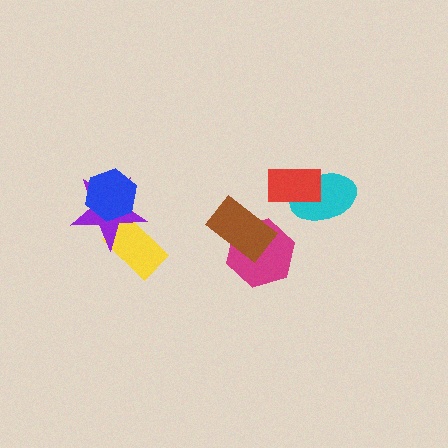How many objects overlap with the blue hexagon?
1 object overlaps with the blue hexagon.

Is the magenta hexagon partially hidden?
Yes, it is partially covered by another shape.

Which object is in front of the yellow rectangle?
The purple star is in front of the yellow rectangle.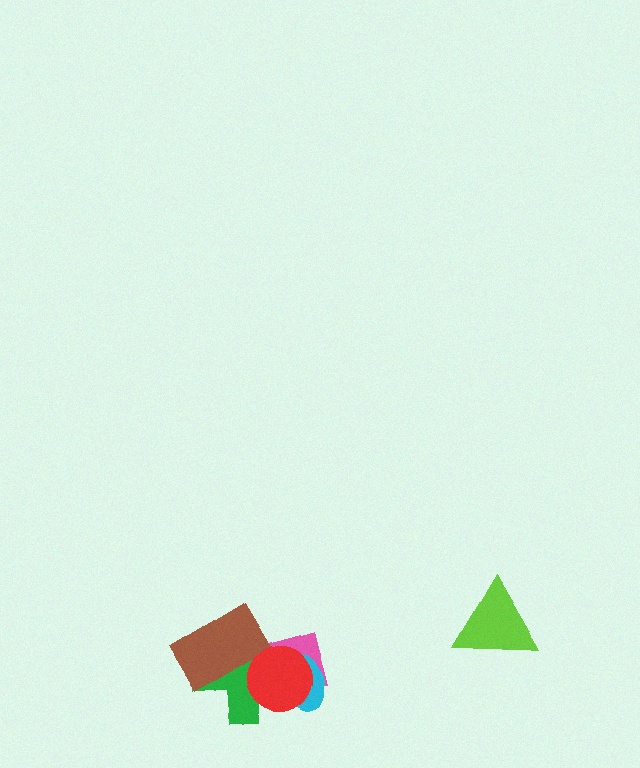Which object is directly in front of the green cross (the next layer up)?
The cyan ellipse is directly in front of the green cross.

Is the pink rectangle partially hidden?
Yes, it is partially covered by another shape.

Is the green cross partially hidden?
Yes, it is partially covered by another shape.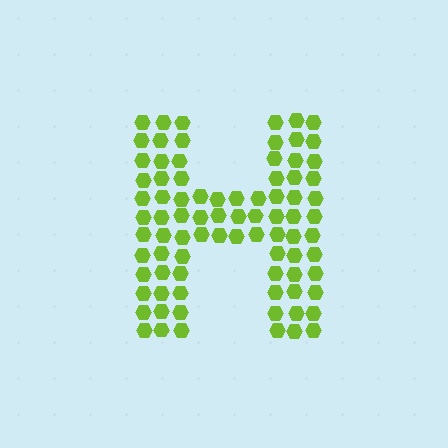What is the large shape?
The large shape is the letter H.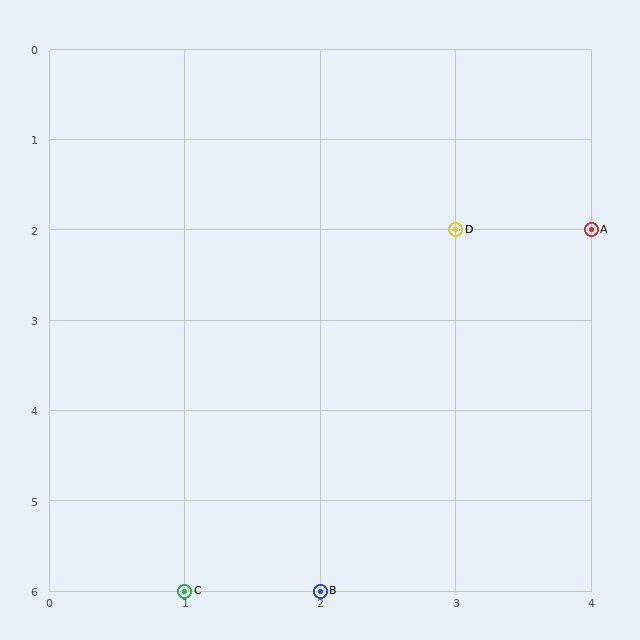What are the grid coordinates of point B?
Point B is at grid coordinates (2, 6).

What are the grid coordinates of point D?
Point D is at grid coordinates (3, 2).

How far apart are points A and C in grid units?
Points A and C are 3 columns and 4 rows apart (about 5.0 grid units diagonally).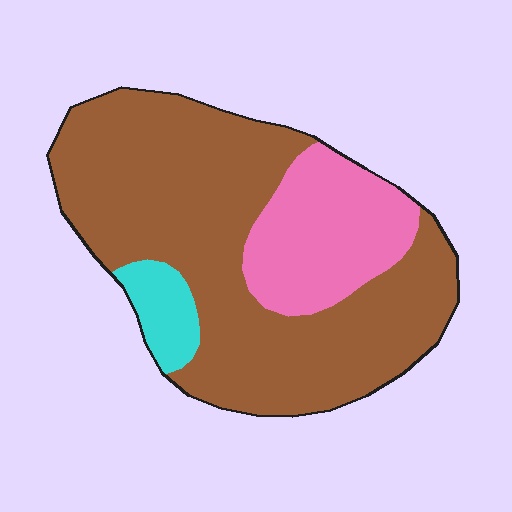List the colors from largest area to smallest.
From largest to smallest: brown, pink, cyan.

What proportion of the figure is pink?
Pink takes up about one fifth (1/5) of the figure.